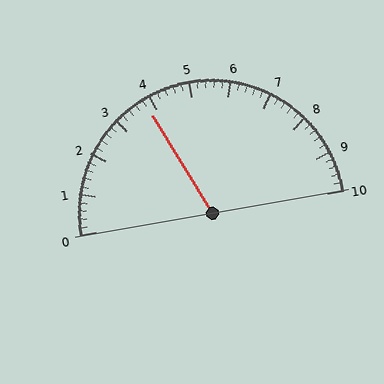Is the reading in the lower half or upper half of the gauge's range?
The reading is in the lower half of the range (0 to 10).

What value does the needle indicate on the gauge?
The needle indicates approximately 3.8.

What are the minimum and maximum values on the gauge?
The gauge ranges from 0 to 10.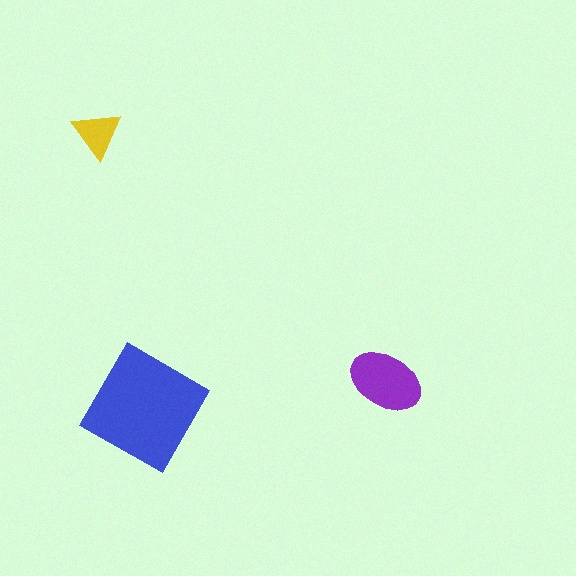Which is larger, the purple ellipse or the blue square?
The blue square.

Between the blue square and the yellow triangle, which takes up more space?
The blue square.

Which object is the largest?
The blue square.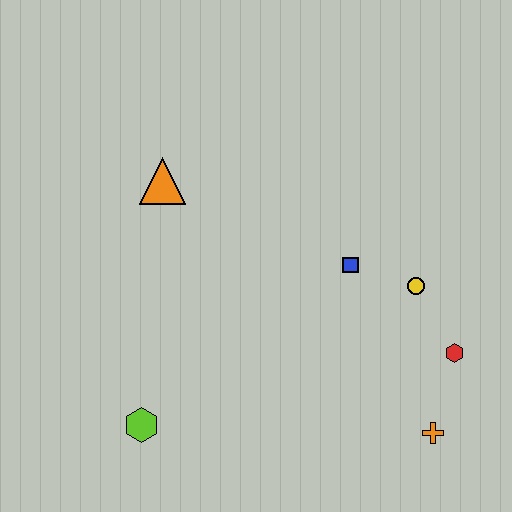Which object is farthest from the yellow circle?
The lime hexagon is farthest from the yellow circle.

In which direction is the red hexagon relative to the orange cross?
The red hexagon is above the orange cross.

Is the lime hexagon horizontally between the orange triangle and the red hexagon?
No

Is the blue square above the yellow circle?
Yes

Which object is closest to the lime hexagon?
The orange triangle is closest to the lime hexagon.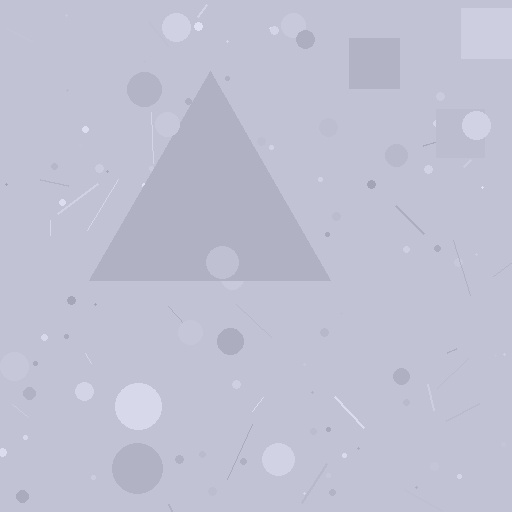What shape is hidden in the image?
A triangle is hidden in the image.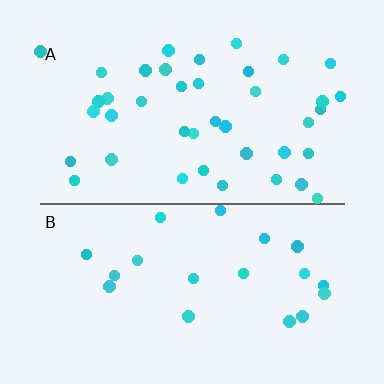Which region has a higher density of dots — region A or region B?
A (the top).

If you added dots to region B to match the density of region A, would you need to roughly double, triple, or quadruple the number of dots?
Approximately double.